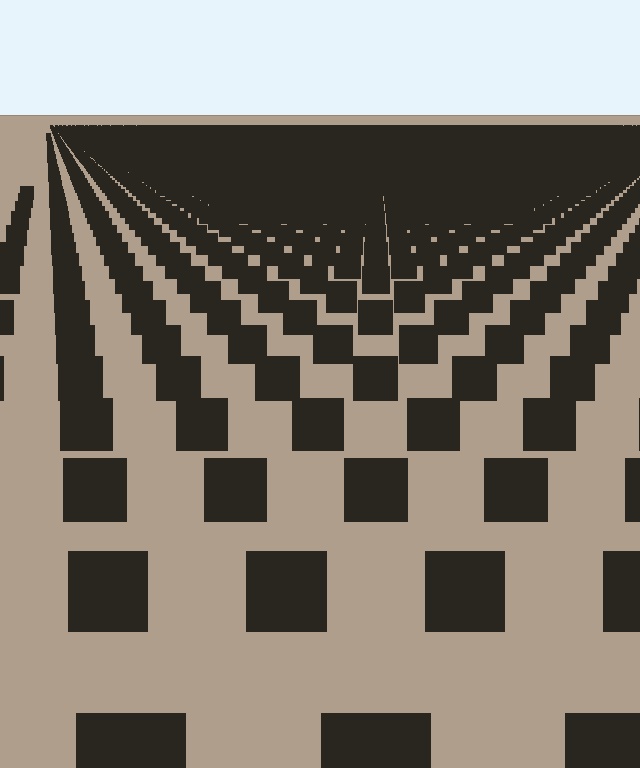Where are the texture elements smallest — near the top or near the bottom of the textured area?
Near the top.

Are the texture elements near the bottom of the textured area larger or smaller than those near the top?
Larger. Near the bottom, elements are closer to the viewer and appear at a bigger on-screen size.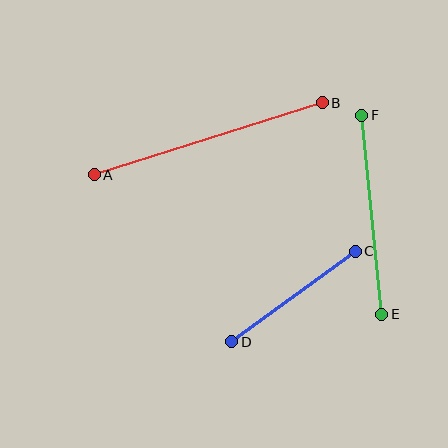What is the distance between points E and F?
The distance is approximately 200 pixels.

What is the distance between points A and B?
The distance is approximately 239 pixels.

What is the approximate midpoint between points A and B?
The midpoint is at approximately (208, 139) pixels.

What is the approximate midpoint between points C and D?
The midpoint is at approximately (293, 297) pixels.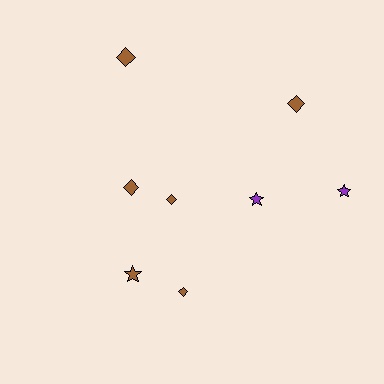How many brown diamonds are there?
There are 5 brown diamonds.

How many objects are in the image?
There are 8 objects.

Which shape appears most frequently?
Diamond, with 5 objects.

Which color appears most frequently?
Brown, with 6 objects.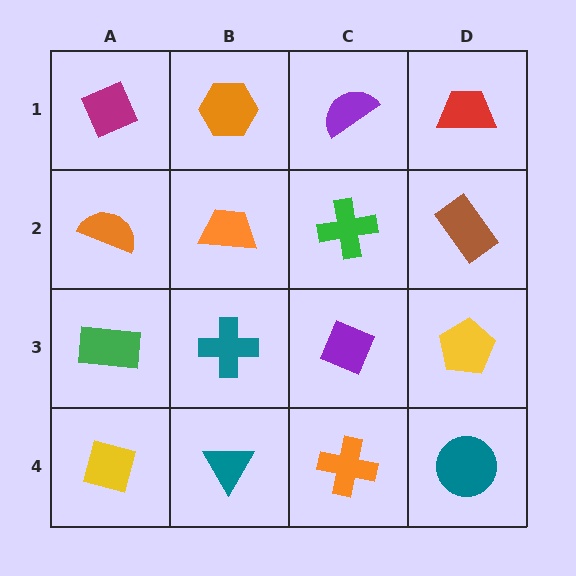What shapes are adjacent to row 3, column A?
An orange semicircle (row 2, column A), a yellow diamond (row 4, column A), a teal cross (row 3, column B).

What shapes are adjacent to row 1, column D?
A brown rectangle (row 2, column D), a purple semicircle (row 1, column C).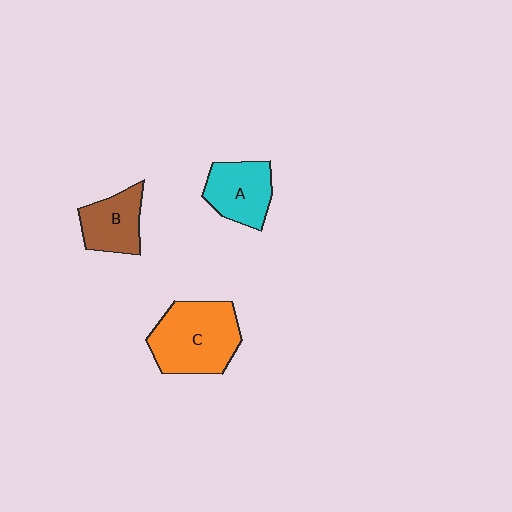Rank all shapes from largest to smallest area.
From largest to smallest: C (orange), A (cyan), B (brown).